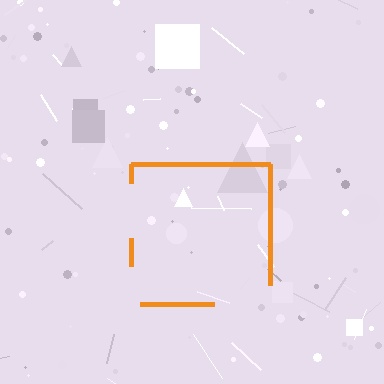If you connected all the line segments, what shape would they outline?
They would outline a square.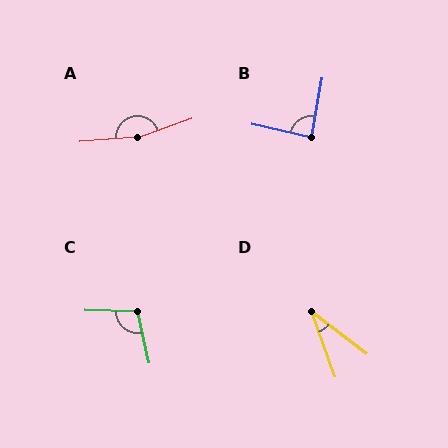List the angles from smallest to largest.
D (32°), B (86°), C (104°), A (165°).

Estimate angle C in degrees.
Approximately 104 degrees.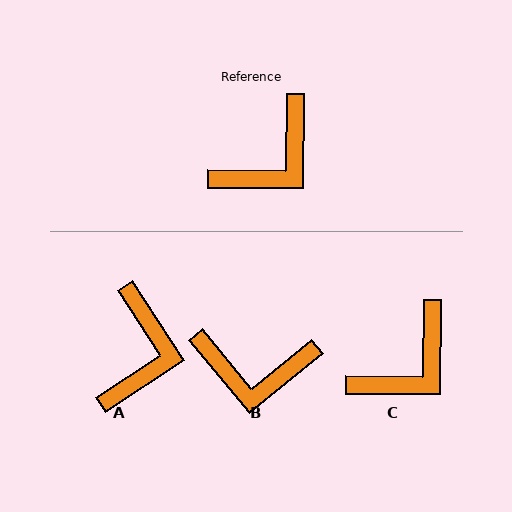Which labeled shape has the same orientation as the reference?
C.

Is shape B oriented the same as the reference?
No, it is off by about 50 degrees.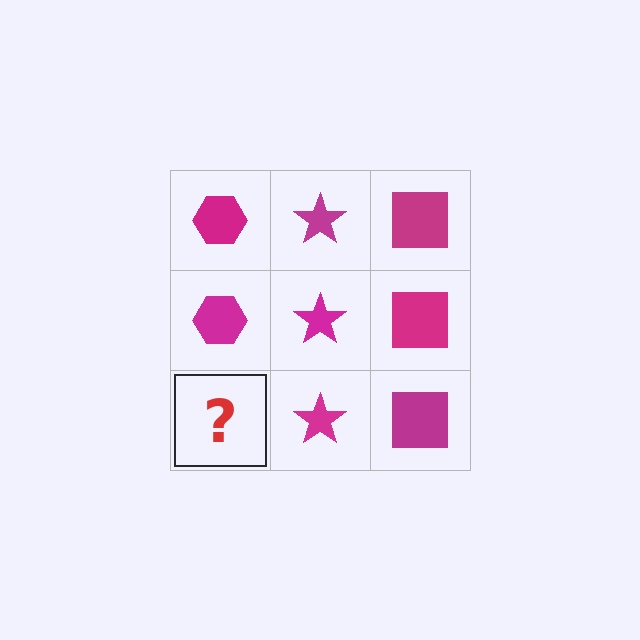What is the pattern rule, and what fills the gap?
The rule is that each column has a consistent shape. The gap should be filled with a magenta hexagon.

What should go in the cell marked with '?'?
The missing cell should contain a magenta hexagon.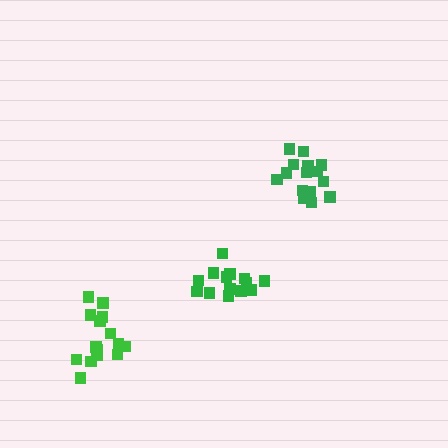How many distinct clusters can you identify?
There are 3 distinct clusters.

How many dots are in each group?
Group 1: 14 dots, Group 2: 15 dots, Group 3: 15 dots (44 total).